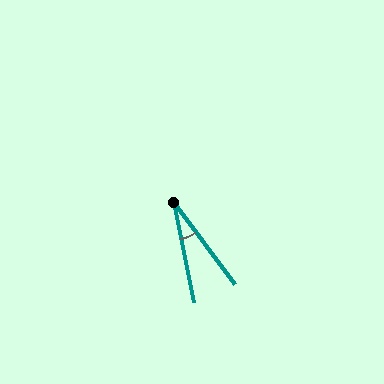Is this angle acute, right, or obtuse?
It is acute.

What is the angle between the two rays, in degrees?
Approximately 26 degrees.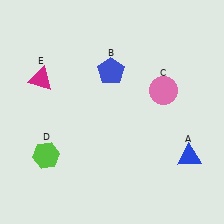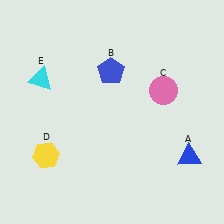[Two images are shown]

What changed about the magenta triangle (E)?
In Image 1, E is magenta. In Image 2, it changed to cyan.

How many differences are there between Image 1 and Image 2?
There are 2 differences between the two images.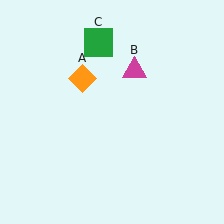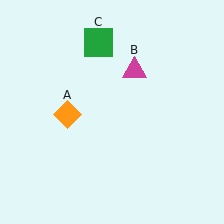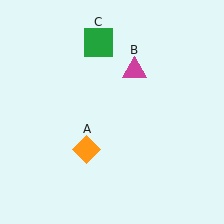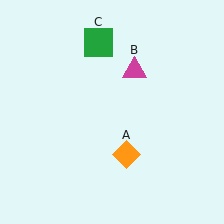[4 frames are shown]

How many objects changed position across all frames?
1 object changed position: orange diamond (object A).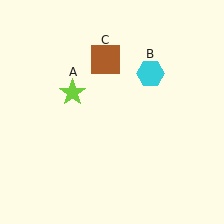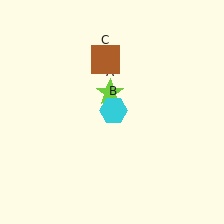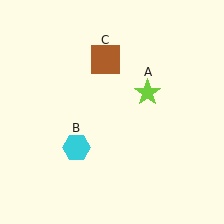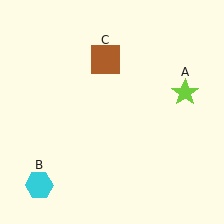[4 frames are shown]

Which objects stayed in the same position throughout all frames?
Brown square (object C) remained stationary.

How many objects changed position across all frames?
2 objects changed position: lime star (object A), cyan hexagon (object B).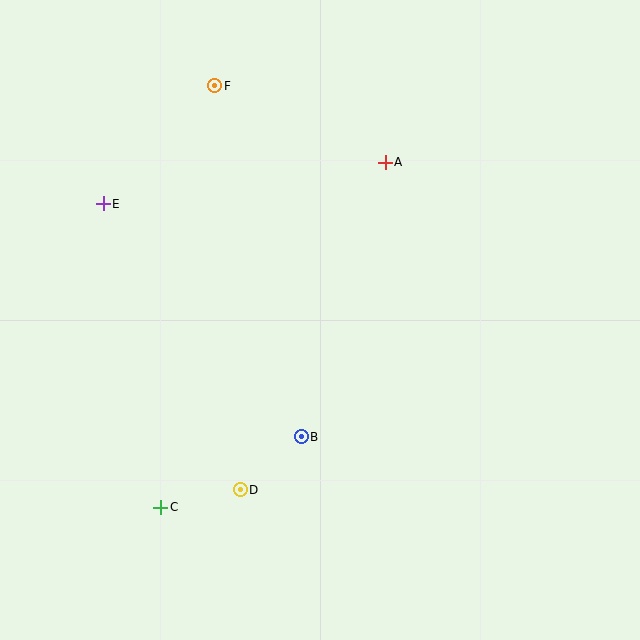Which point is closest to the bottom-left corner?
Point C is closest to the bottom-left corner.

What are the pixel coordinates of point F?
Point F is at (215, 86).